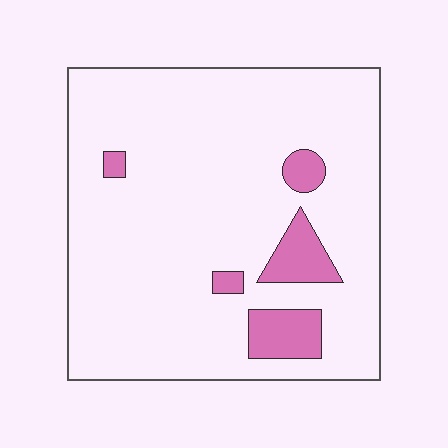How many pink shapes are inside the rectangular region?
5.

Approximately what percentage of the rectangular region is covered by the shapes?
Approximately 10%.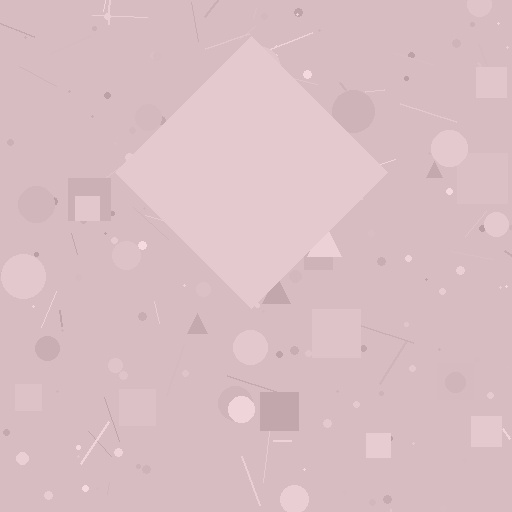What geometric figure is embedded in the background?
A diamond is embedded in the background.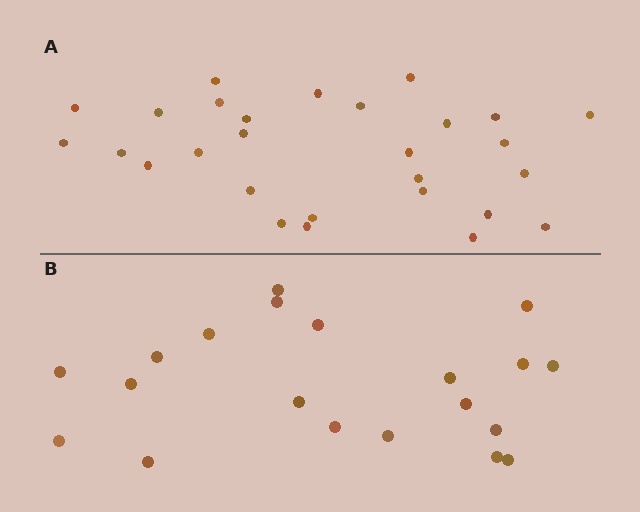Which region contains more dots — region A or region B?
Region A (the top region) has more dots.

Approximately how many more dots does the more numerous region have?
Region A has roughly 8 or so more dots than region B.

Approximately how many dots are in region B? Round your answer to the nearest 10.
About 20 dots.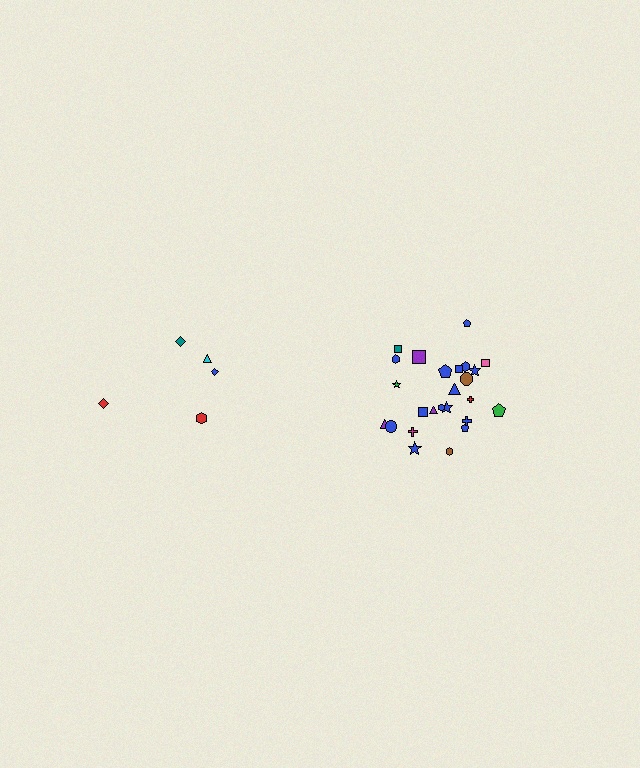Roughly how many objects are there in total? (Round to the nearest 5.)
Roughly 30 objects in total.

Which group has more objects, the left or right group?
The right group.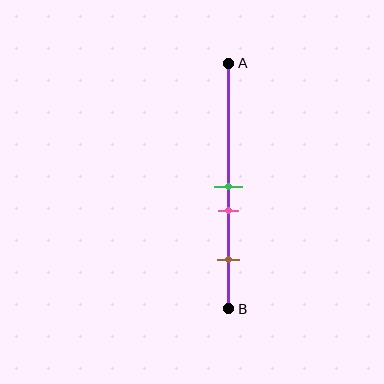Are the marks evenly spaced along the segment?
No, the marks are not evenly spaced.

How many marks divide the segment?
There are 3 marks dividing the segment.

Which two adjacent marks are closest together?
The green and pink marks are the closest adjacent pair.